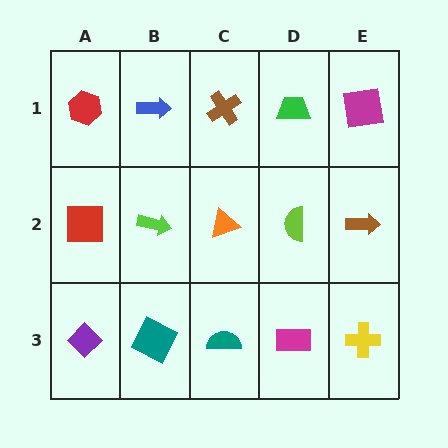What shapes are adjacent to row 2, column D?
A green trapezoid (row 1, column D), a magenta rectangle (row 3, column D), an orange triangle (row 2, column C), a brown arrow (row 2, column E).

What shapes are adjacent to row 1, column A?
A red square (row 2, column A), a blue arrow (row 1, column B).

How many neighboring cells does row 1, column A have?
2.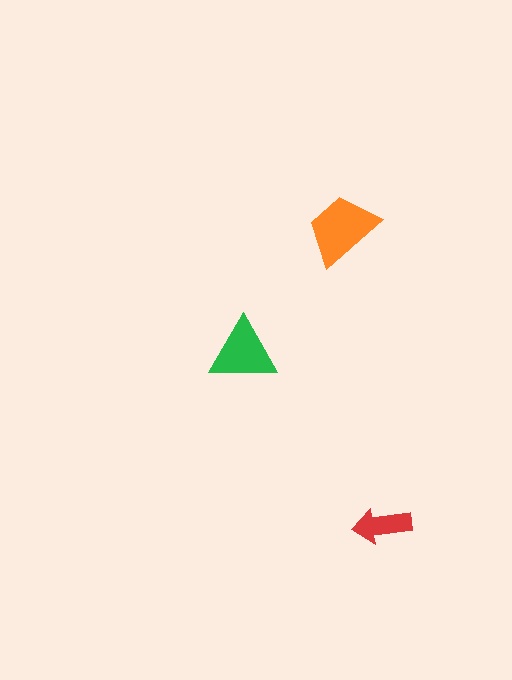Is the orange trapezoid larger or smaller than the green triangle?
Larger.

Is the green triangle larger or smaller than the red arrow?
Larger.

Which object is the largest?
The orange trapezoid.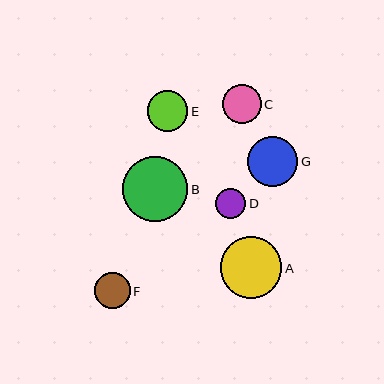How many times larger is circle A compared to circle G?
Circle A is approximately 1.2 times the size of circle G.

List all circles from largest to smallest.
From largest to smallest: B, A, G, E, C, F, D.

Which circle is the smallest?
Circle D is the smallest with a size of approximately 31 pixels.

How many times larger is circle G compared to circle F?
Circle G is approximately 1.4 times the size of circle F.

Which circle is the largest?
Circle B is the largest with a size of approximately 65 pixels.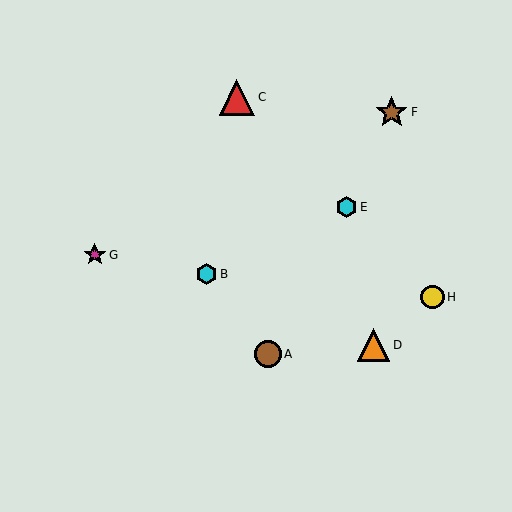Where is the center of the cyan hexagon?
The center of the cyan hexagon is at (207, 274).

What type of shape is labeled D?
Shape D is an orange triangle.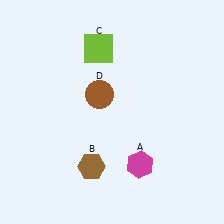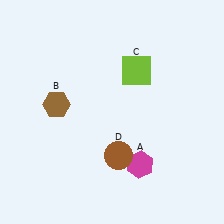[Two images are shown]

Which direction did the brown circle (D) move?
The brown circle (D) moved down.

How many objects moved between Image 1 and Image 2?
3 objects moved between the two images.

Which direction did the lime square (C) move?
The lime square (C) moved right.